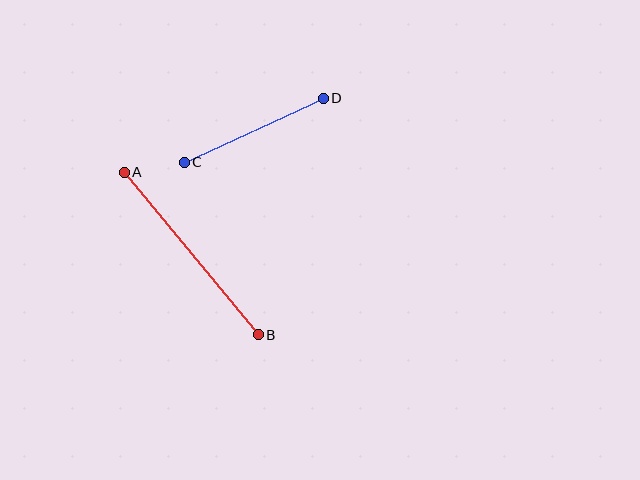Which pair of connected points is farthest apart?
Points A and B are farthest apart.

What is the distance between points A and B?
The distance is approximately 211 pixels.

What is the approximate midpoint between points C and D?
The midpoint is at approximately (254, 130) pixels.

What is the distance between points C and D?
The distance is approximately 153 pixels.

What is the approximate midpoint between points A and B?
The midpoint is at approximately (191, 253) pixels.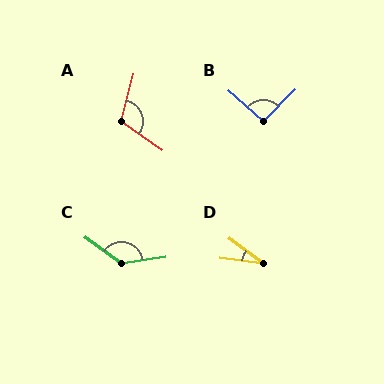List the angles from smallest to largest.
D (30°), B (93°), A (110°), C (136°).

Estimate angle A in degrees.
Approximately 110 degrees.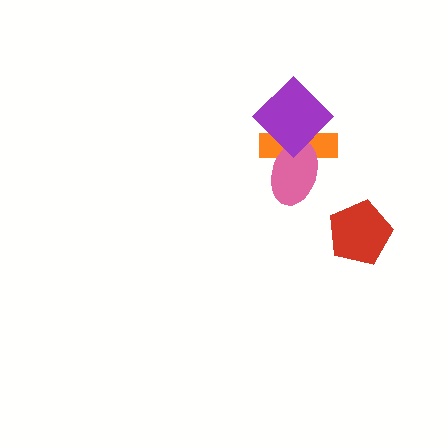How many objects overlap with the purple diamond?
2 objects overlap with the purple diamond.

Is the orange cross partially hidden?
Yes, it is partially covered by another shape.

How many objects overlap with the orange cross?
2 objects overlap with the orange cross.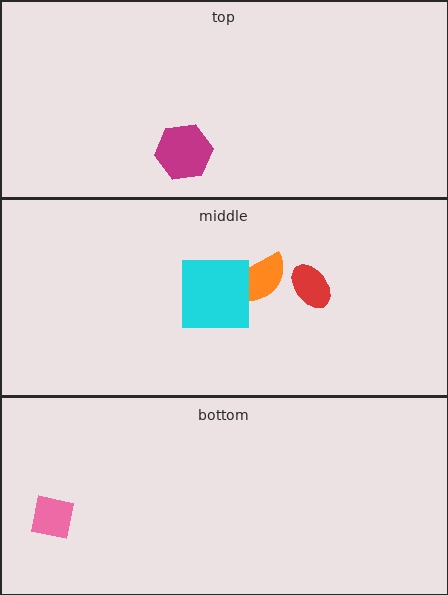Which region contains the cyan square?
The middle region.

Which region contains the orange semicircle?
The middle region.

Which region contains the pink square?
The bottom region.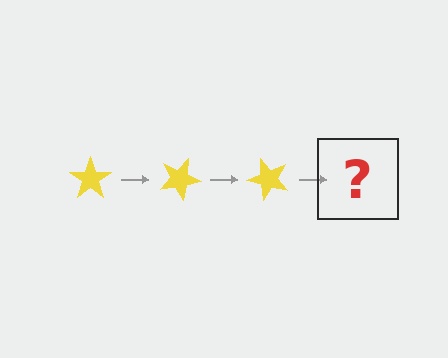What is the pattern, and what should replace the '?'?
The pattern is that the star rotates 25 degrees each step. The '?' should be a yellow star rotated 75 degrees.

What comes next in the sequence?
The next element should be a yellow star rotated 75 degrees.